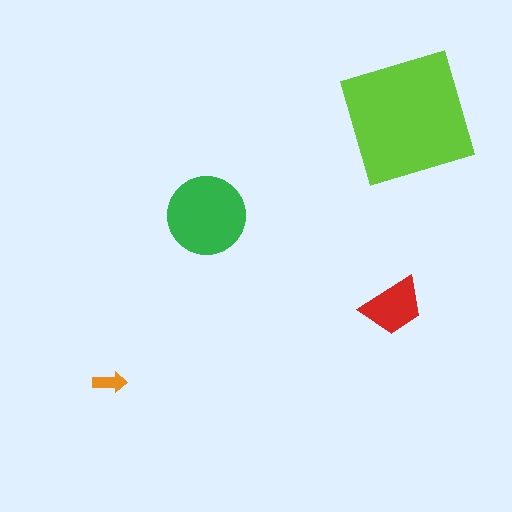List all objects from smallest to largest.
The orange arrow, the red trapezoid, the green circle, the lime square.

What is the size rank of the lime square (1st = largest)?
1st.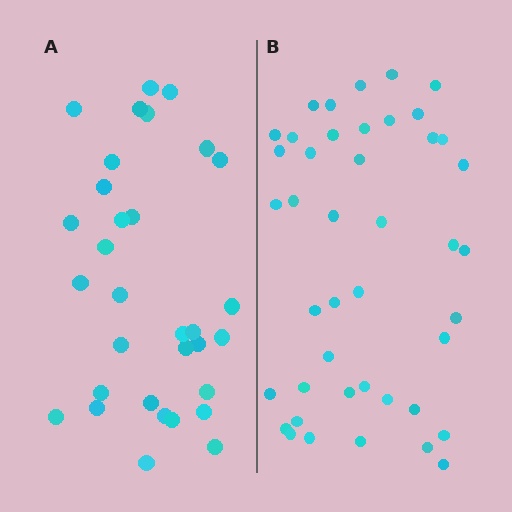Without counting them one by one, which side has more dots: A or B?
Region B (the right region) has more dots.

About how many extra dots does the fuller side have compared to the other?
Region B has roughly 12 or so more dots than region A.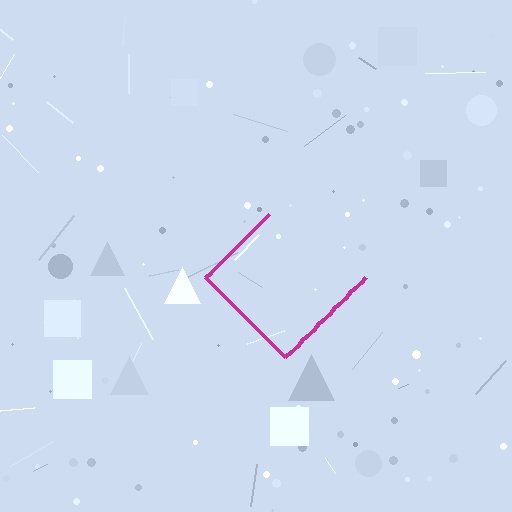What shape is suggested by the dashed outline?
The dashed outline suggests a diamond.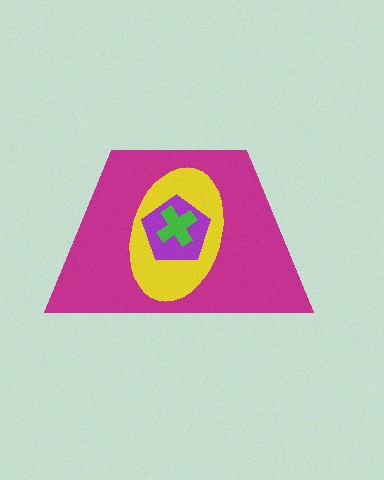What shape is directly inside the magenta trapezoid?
The yellow ellipse.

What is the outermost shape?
The magenta trapezoid.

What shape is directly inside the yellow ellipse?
The purple pentagon.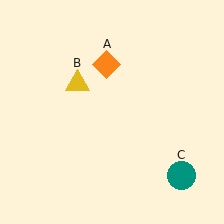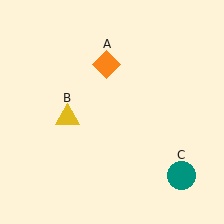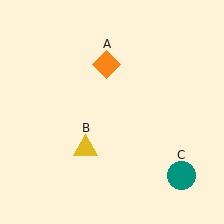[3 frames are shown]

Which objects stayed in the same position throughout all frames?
Orange diamond (object A) and teal circle (object C) remained stationary.